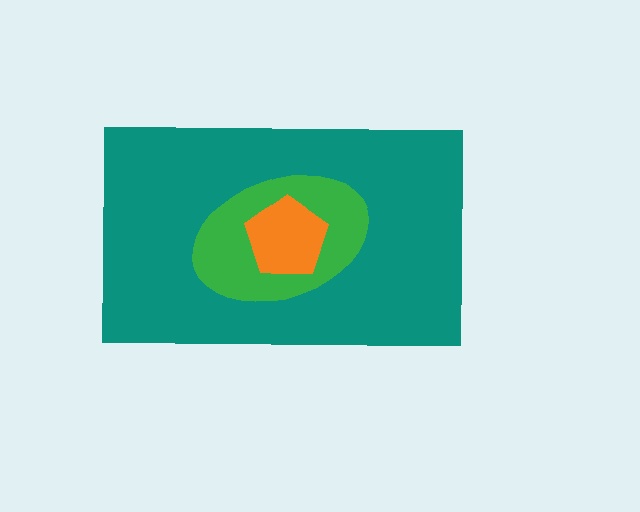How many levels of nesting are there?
3.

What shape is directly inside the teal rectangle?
The green ellipse.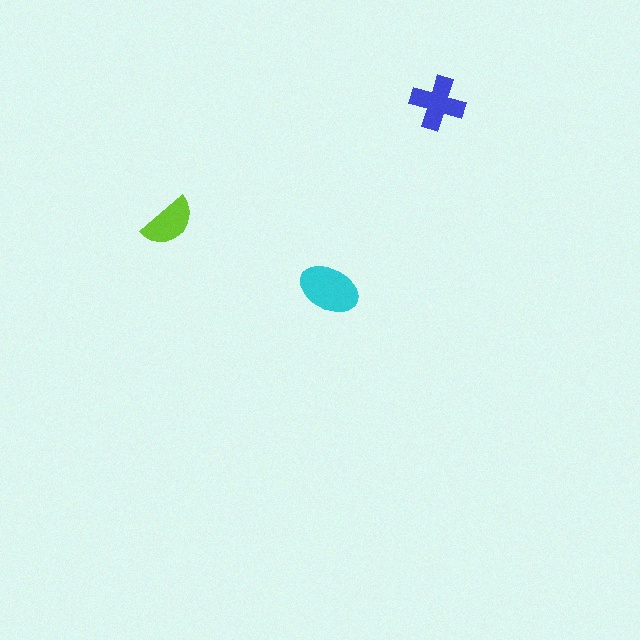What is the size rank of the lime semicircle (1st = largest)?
3rd.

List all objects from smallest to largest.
The lime semicircle, the blue cross, the cyan ellipse.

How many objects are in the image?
There are 3 objects in the image.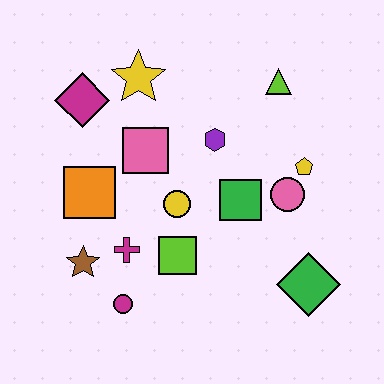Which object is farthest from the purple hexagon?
The magenta circle is farthest from the purple hexagon.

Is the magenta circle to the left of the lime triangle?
Yes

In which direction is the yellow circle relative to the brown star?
The yellow circle is to the right of the brown star.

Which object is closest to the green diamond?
The pink circle is closest to the green diamond.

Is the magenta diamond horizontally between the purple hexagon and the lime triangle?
No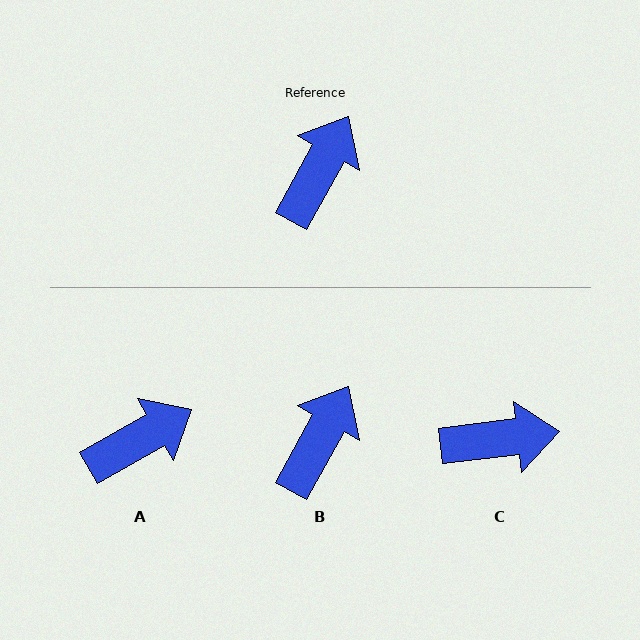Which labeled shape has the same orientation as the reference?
B.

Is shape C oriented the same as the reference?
No, it is off by about 54 degrees.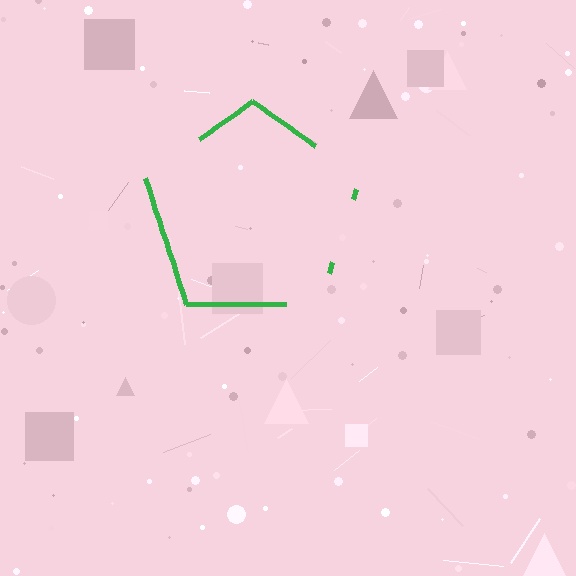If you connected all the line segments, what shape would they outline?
They would outline a pentagon.